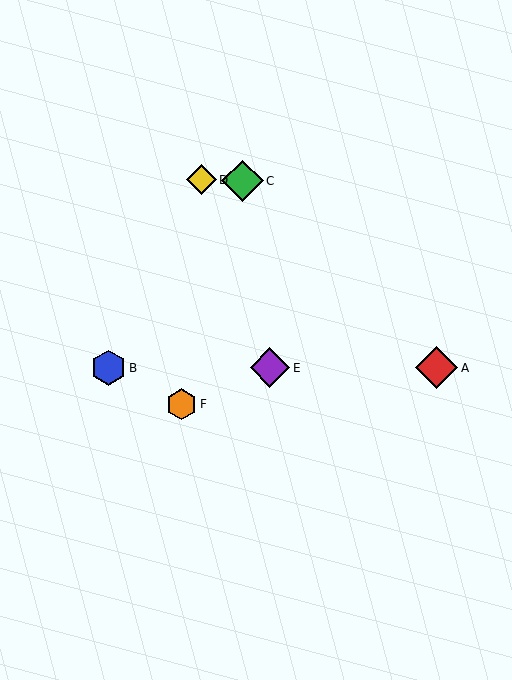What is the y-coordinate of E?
Object E is at y≈368.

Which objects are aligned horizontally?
Objects A, B, E are aligned horizontally.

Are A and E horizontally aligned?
Yes, both are at y≈368.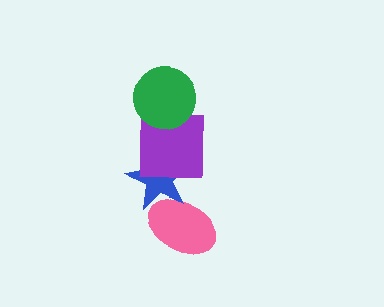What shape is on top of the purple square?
The green circle is on top of the purple square.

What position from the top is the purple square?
The purple square is 2nd from the top.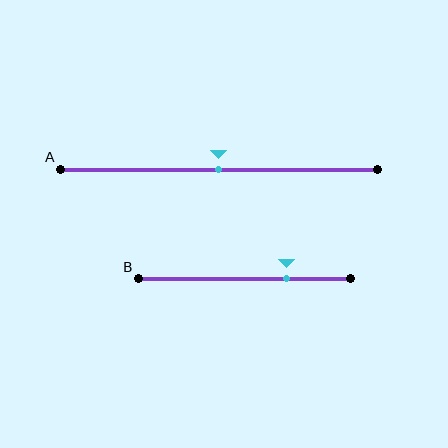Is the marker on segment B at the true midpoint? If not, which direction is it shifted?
No, the marker on segment B is shifted to the right by about 20% of the segment length.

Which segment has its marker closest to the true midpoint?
Segment A has its marker closest to the true midpoint.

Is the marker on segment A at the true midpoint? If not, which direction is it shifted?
Yes, the marker on segment A is at the true midpoint.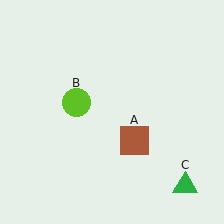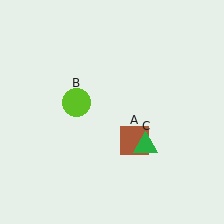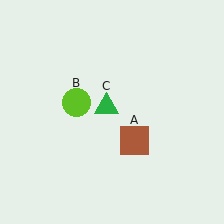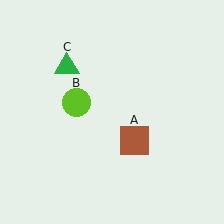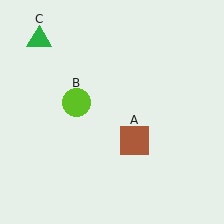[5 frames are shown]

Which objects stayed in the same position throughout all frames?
Brown square (object A) and lime circle (object B) remained stationary.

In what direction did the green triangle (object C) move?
The green triangle (object C) moved up and to the left.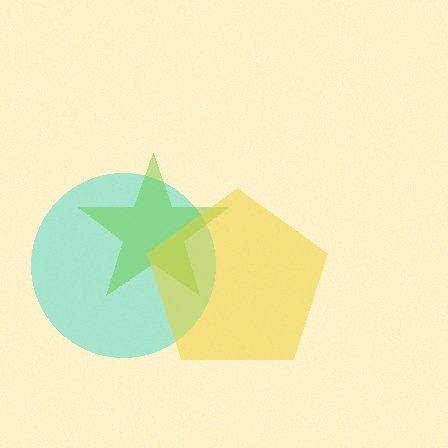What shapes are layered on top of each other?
The layered shapes are: a cyan circle, a lime star, a yellow pentagon.